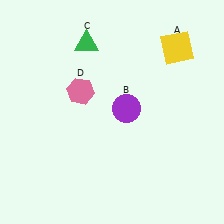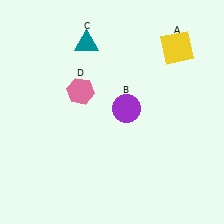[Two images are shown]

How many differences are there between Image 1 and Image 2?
There is 1 difference between the two images.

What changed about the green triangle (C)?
In Image 1, C is green. In Image 2, it changed to teal.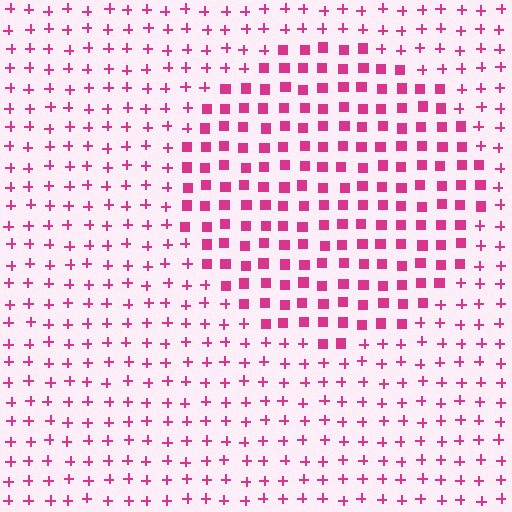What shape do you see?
I see a circle.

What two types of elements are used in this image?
The image uses squares inside the circle region and plus signs outside it.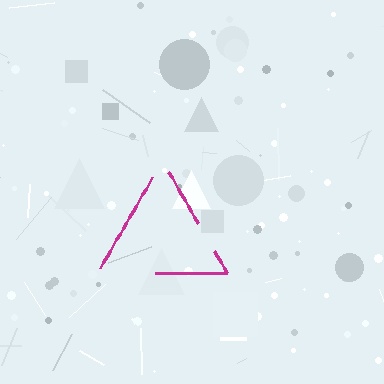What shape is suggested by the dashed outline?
The dashed outline suggests a triangle.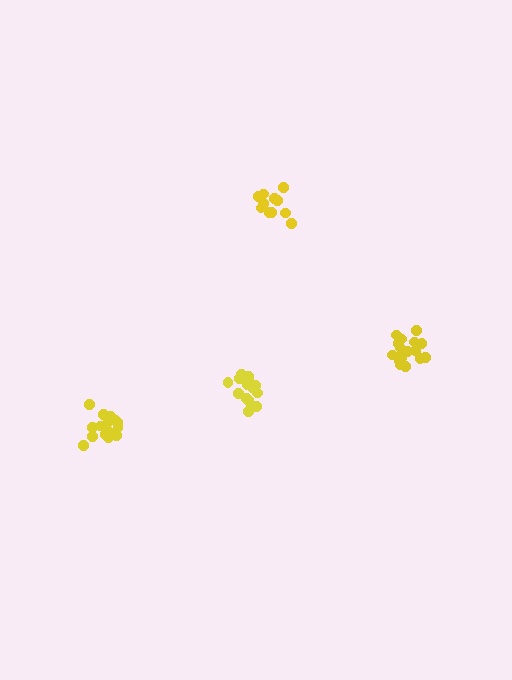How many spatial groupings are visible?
There are 4 spatial groupings.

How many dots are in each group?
Group 1: 11 dots, Group 2: 17 dots, Group 3: 17 dots, Group 4: 17 dots (62 total).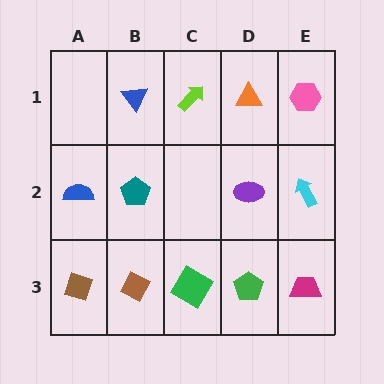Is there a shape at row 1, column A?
No, that cell is empty.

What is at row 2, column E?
A cyan arrow.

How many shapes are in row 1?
4 shapes.